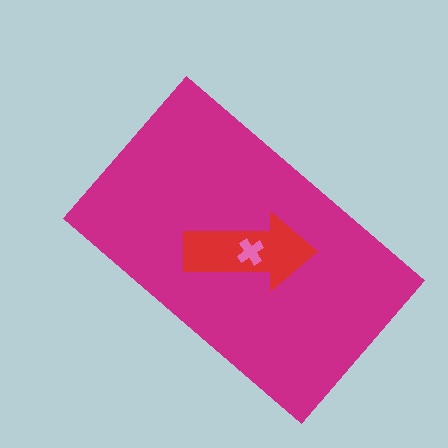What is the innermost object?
The pink cross.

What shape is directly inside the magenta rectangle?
The red arrow.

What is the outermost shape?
The magenta rectangle.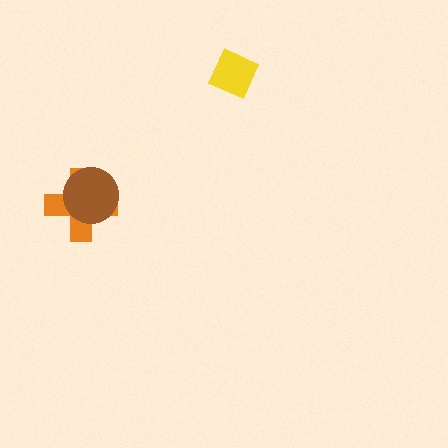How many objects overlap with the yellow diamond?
0 objects overlap with the yellow diamond.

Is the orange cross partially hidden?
Yes, it is partially covered by another shape.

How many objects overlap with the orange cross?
1 object overlaps with the orange cross.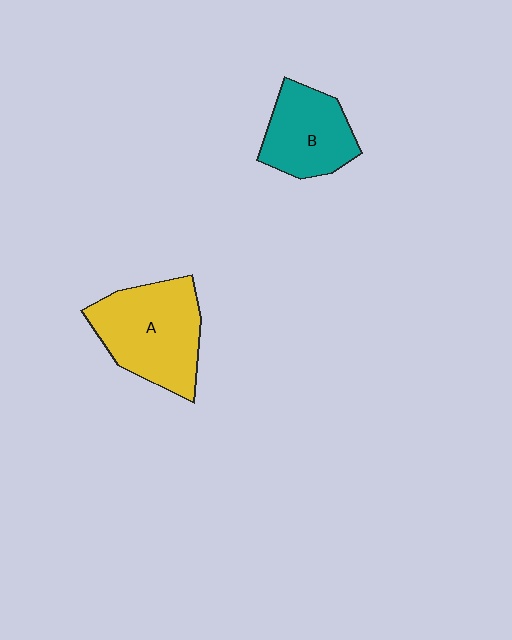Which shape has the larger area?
Shape A (yellow).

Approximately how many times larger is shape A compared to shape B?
Approximately 1.4 times.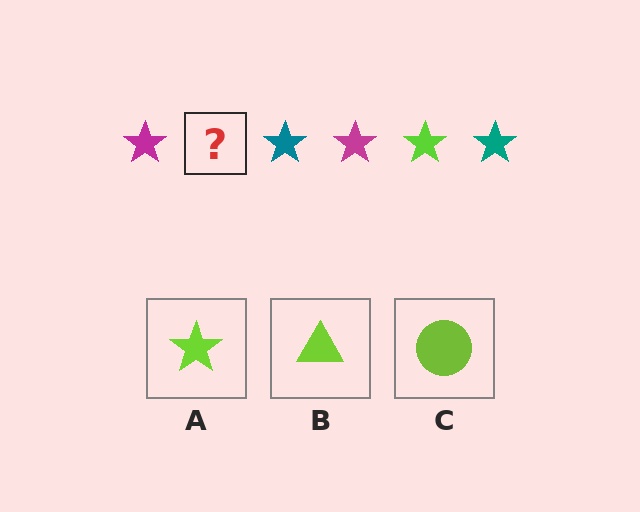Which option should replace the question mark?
Option A.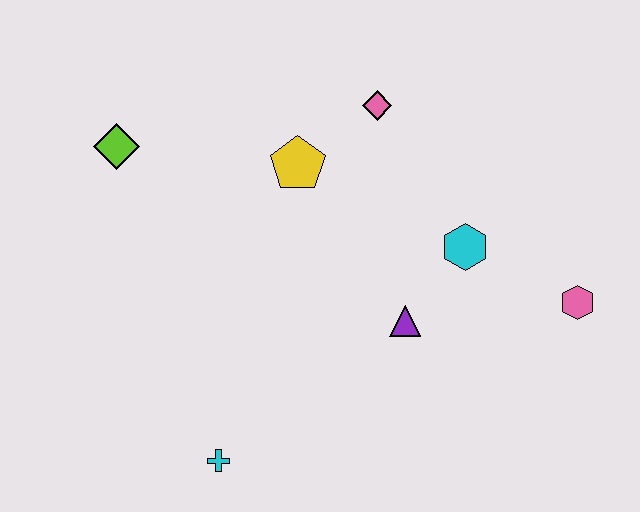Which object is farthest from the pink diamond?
The cyan cross is farthest from the pink diamond.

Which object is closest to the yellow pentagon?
The pink diamond is closest to the yellow pentagon.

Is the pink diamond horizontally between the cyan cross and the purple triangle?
Yes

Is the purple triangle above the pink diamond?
No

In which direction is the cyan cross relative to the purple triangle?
The cyan cross is to the left of the purple triangle.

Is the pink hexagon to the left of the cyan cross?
No